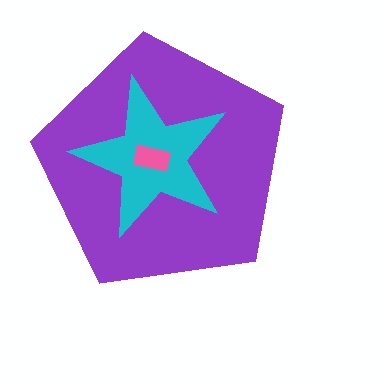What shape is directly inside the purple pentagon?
The cyan star.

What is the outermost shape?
The purple pentagon.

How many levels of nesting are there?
3.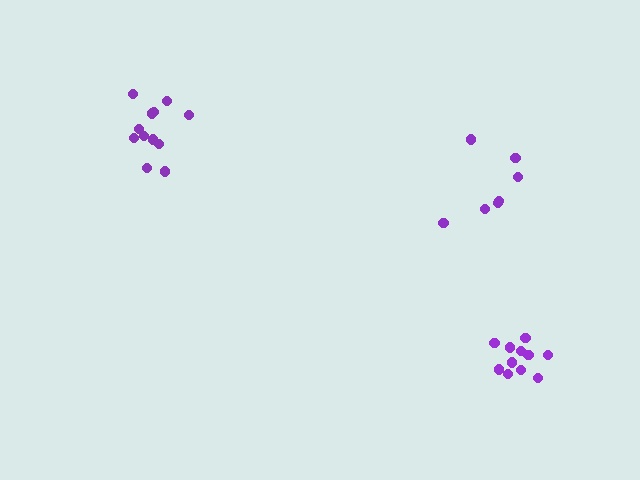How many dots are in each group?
Group 1: 12 dots, Group 2: 11 dots, Group 3: 7 dots (30 total).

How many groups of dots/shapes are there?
There are 3 groups.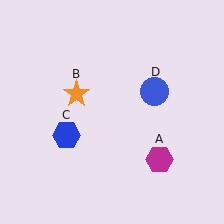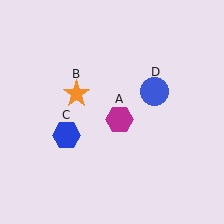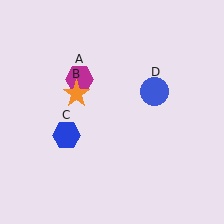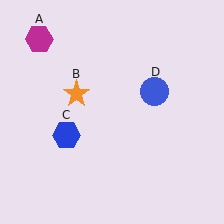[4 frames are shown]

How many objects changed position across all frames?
1 object changed position: magenta hexagon (object A).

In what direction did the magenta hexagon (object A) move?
The magenta hexagon (object A) moved up and to the left.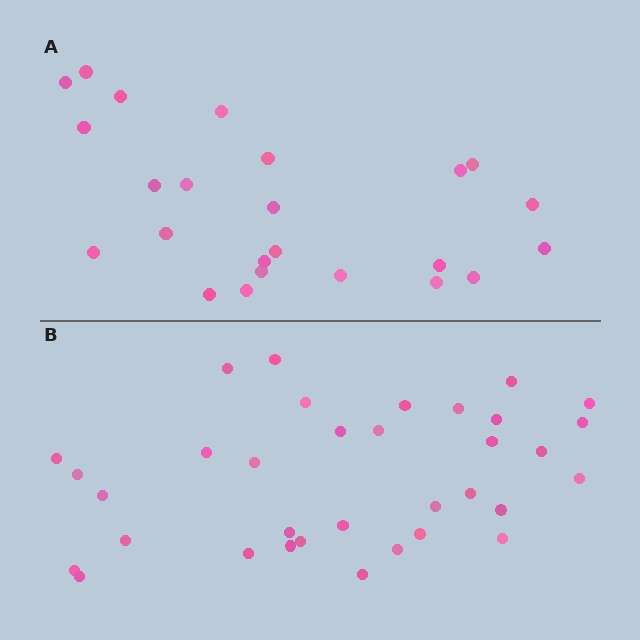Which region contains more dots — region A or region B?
Region B (the bottom region) has more dots.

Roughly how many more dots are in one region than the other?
Region B has roughly 10 or so more dots than region A.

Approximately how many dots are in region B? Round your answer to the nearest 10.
About 30 dots. (The exact count is 34, which rounds to 30.)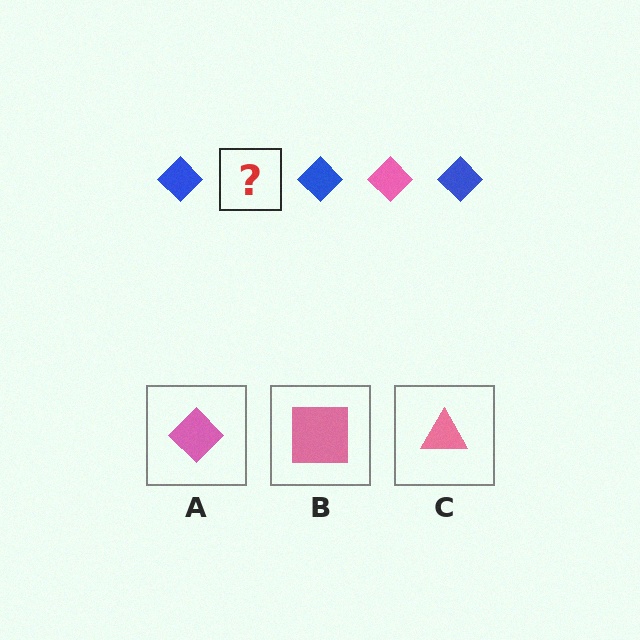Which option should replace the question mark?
Option A.